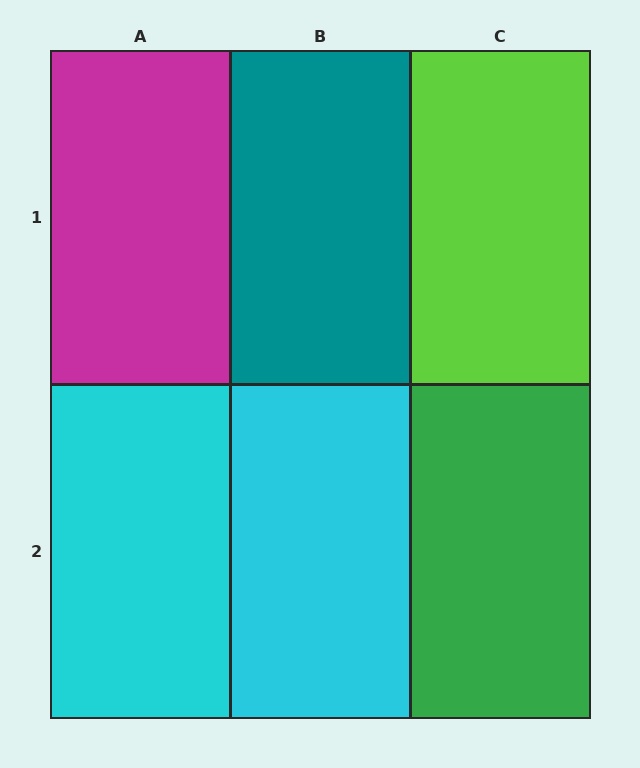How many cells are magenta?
1 cell is magenta.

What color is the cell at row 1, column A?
Magenta.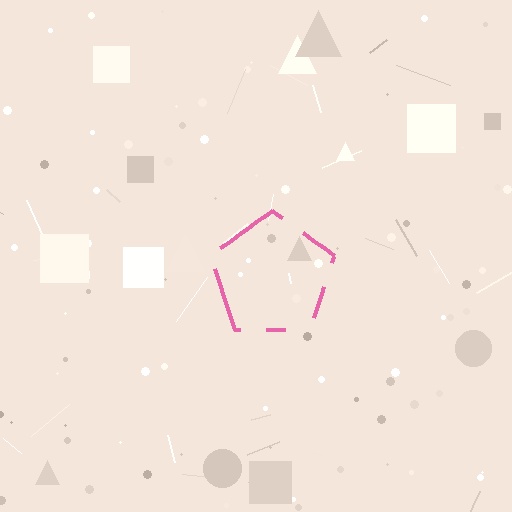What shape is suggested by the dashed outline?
The dashed outline suggests a pentagon.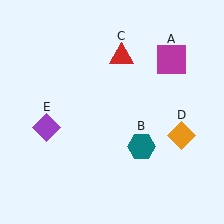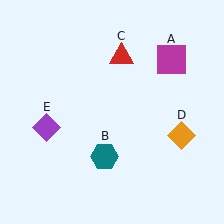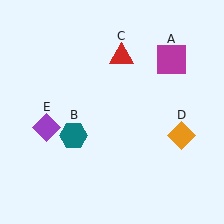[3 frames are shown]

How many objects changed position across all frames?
1 object changed position: teal hexagon (object B).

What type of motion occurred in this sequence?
The teal hexagon (object B) rotated clockwise around the center of the scene.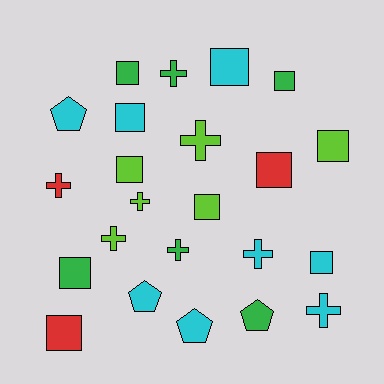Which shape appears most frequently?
Square, with 11 objects.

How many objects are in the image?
There are 23 objects.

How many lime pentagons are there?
There are no lime pentagons.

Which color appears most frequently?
Cyan, with 8 objects.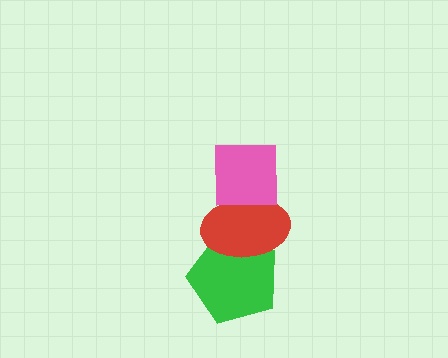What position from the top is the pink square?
The pink square is 1st from the top.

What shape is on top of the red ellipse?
The pink square is on top of the red ellipse.